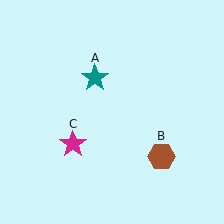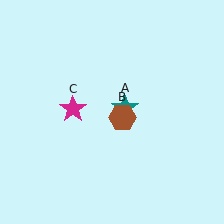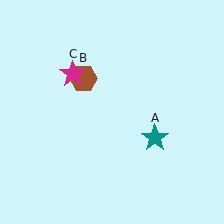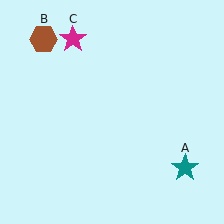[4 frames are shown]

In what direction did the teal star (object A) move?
The teal star (object A) moved down and to the right.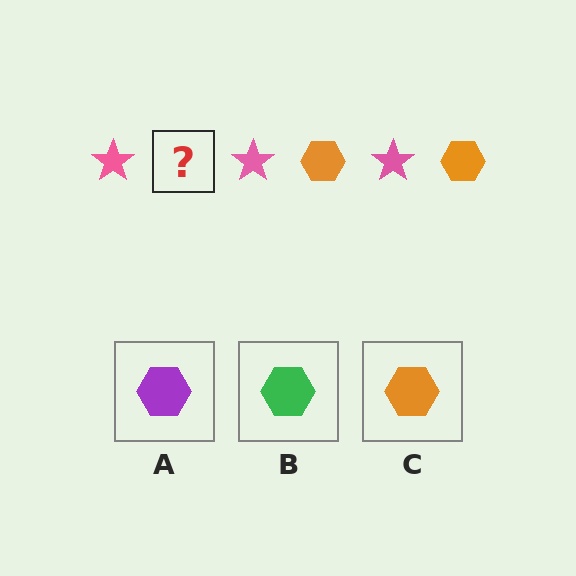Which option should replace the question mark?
Option C.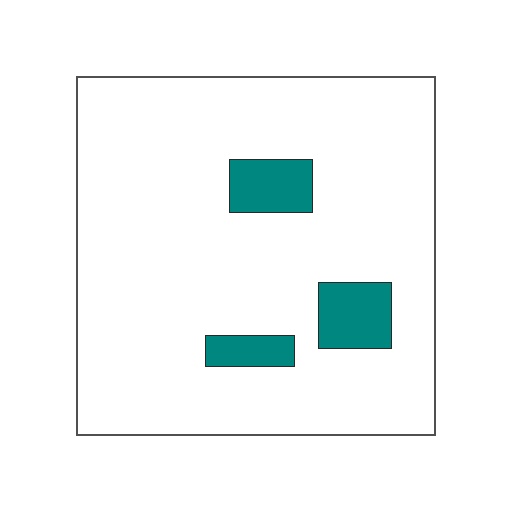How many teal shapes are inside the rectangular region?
3.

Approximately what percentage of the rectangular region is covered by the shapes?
Approximately 10%.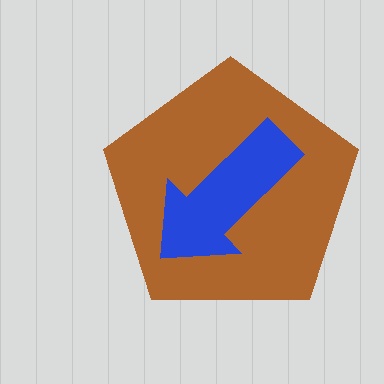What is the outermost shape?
The brown pentagon.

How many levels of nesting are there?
2.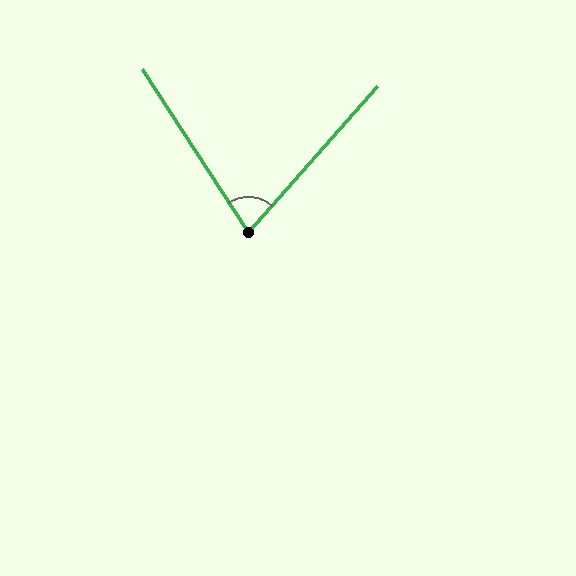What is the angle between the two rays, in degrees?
Approximately 75 degrees.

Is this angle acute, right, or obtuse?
It is acute.